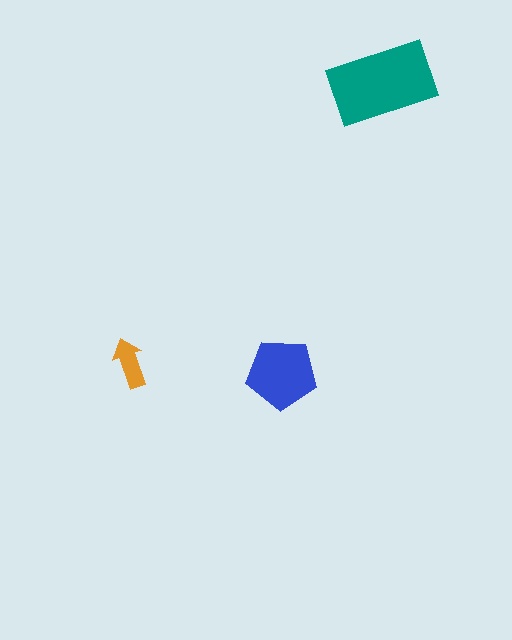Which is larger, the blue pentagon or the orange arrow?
The blue pentagon.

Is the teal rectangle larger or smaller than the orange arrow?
Larger.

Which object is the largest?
The teal rectangle.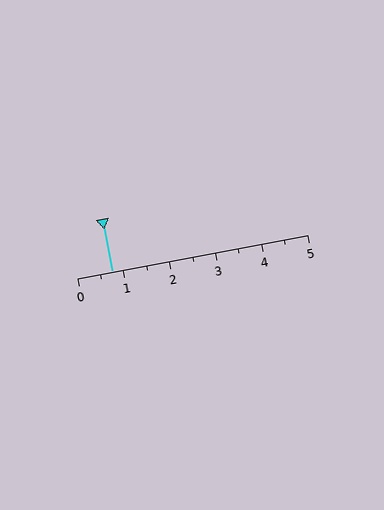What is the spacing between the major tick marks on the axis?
The major ticks are spaced 1 apart.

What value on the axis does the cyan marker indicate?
The marker indicates approximately 0.8.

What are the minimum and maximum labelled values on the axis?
The axis runs from 0 to 5.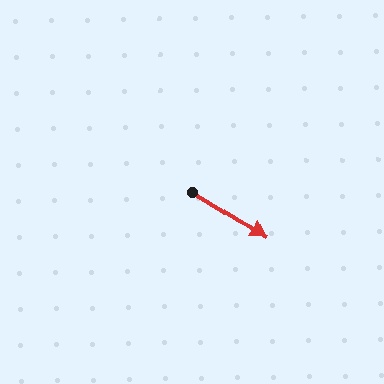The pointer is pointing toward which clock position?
Roughly 4 o'clock.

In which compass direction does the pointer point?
Southeast.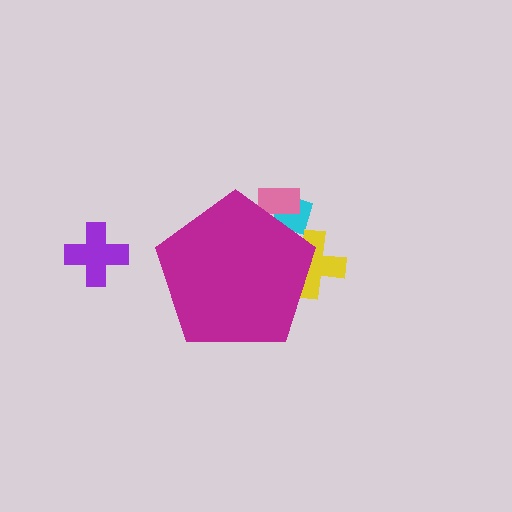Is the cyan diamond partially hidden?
Yes, the cyan diamond is partially hidden behind the magenta pentagon.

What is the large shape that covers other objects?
A magenta pentagon.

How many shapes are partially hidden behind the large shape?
3 shapes are partially hidden.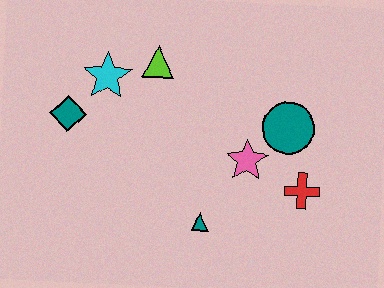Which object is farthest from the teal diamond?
The red cross is farthest from the teal diamond.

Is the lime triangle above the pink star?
Yes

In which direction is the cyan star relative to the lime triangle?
The cyan star is to the left of the lime triangle.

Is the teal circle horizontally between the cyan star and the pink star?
No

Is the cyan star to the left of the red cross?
Yes